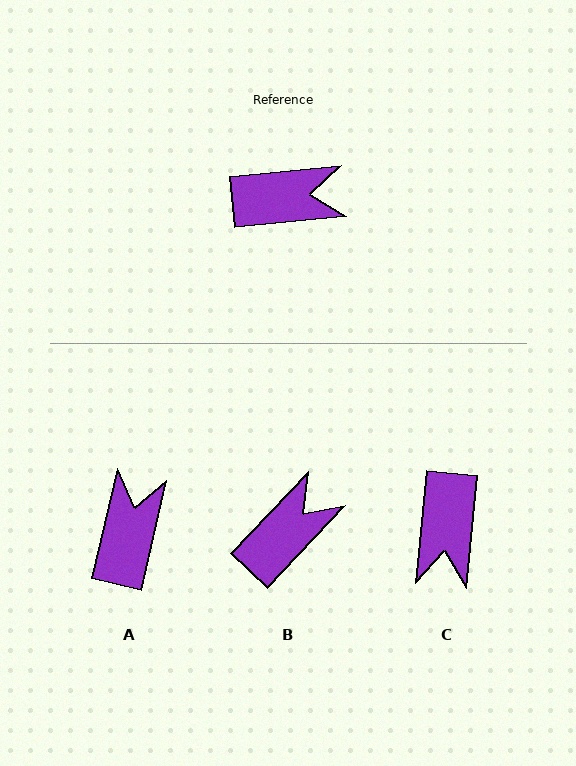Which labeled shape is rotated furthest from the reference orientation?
C, about 101 degrees away.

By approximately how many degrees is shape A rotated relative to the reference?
Approximately 72 degrees counter-clockwise.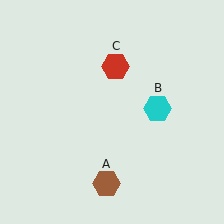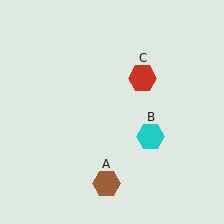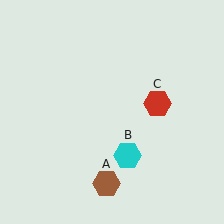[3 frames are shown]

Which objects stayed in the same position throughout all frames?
Brown hexagon (object A) remained stationary.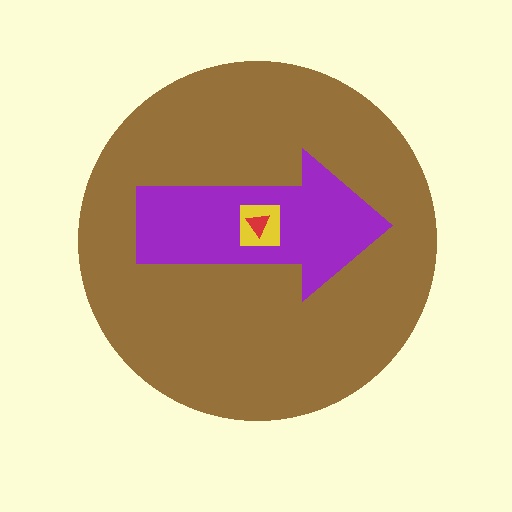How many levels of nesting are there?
4.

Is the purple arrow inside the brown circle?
Yes.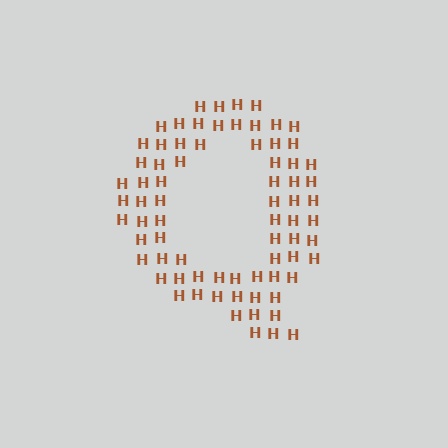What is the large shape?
The large shape is the letter Q.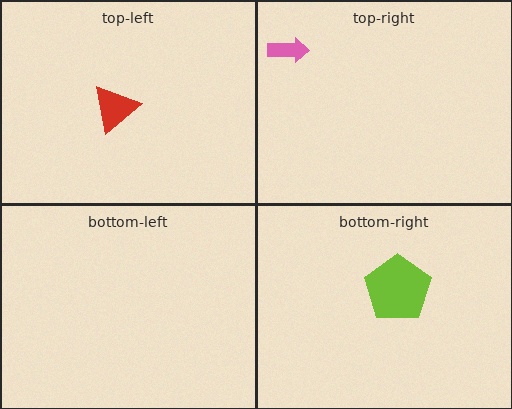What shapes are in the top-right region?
The pink arrow.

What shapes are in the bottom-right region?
The lime pentagon.